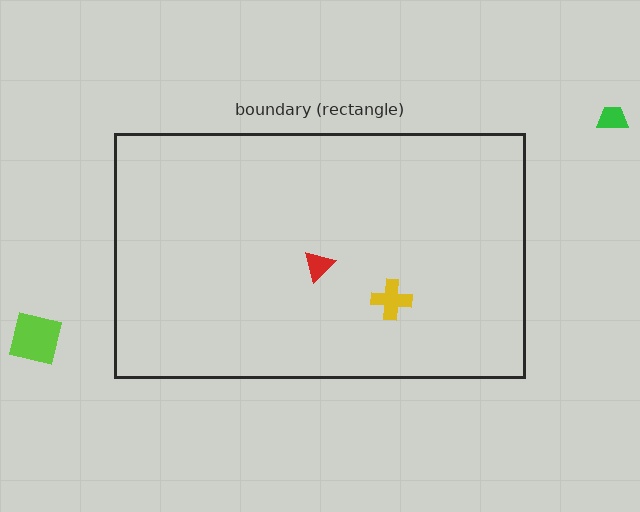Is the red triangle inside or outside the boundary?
Inside.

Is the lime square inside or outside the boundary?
Outside.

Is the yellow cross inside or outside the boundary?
Inside.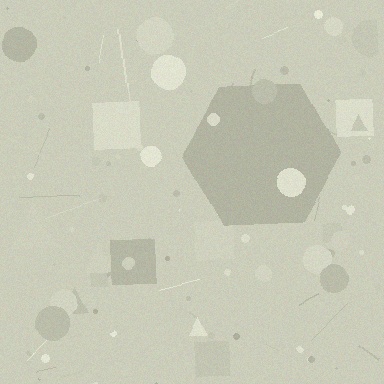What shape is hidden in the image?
A hexagon is hidden in the image.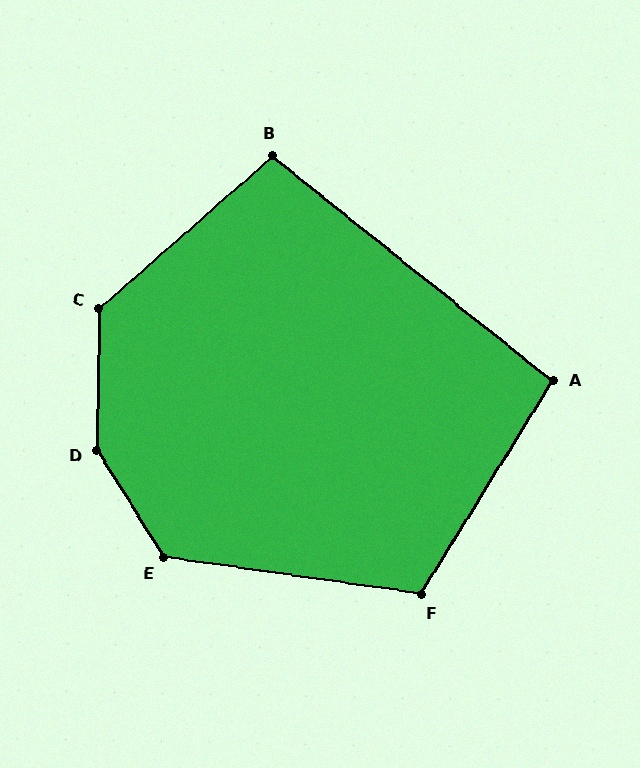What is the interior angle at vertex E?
Approximately 130 degrees (obtuse).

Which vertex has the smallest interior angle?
A, at approximately 97 degrees.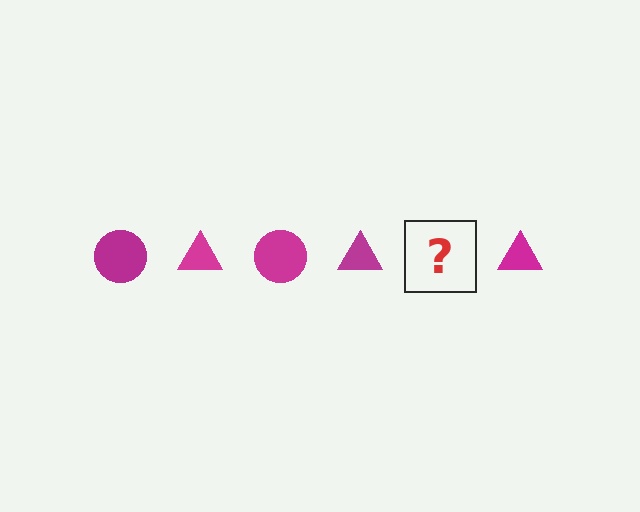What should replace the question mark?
The question mark should be replaced with a magenta circle.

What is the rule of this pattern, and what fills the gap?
The rule is that the pattern cycles through circle, triangle shapes in magenta. The gap should be filled with a magenta circle.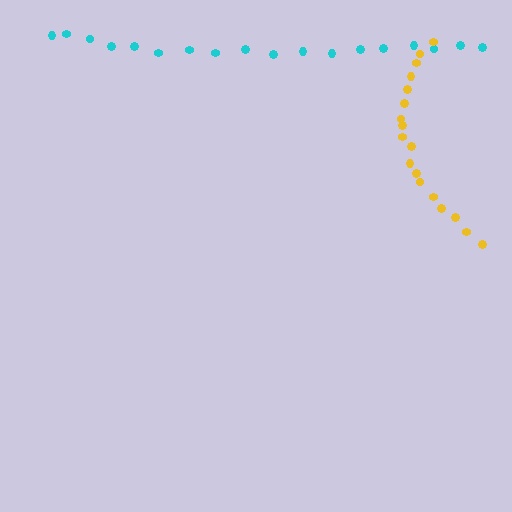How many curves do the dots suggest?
There are 2 distinct paths.